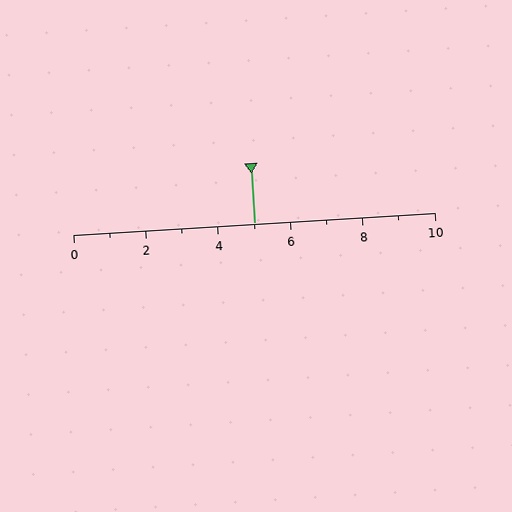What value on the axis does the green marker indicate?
The marker indicates approximately 5.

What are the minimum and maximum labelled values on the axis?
The axis runs from 0 to 10.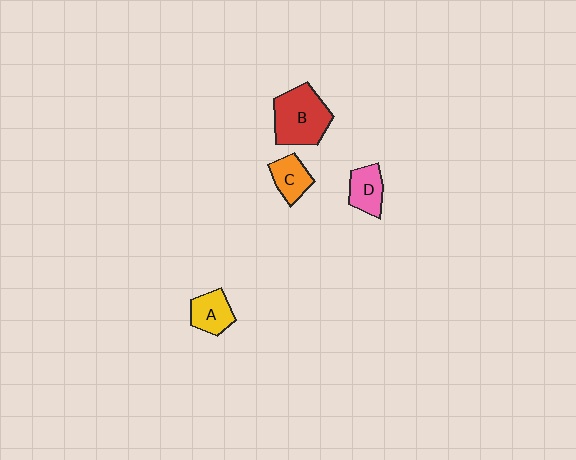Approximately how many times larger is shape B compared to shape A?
Approximately 1.8 times.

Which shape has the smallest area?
Shape C (orange).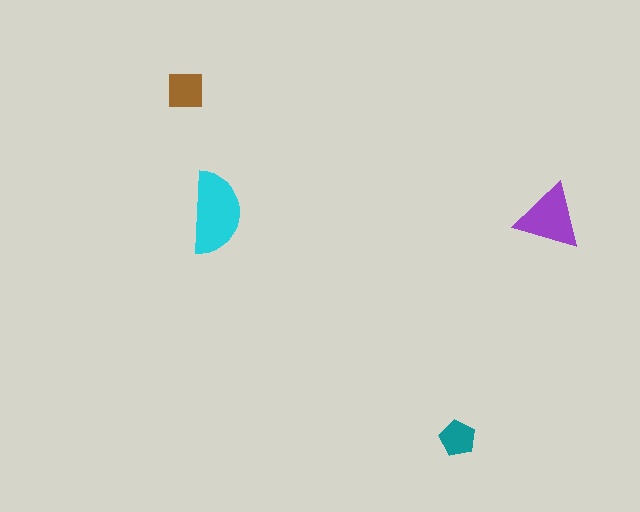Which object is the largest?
The cyan semicircle.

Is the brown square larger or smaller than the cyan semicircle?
Smaller.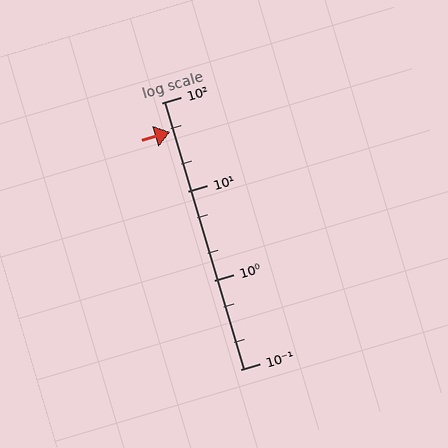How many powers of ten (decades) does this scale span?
The scale spans 3 decades, from 0.1 to 100.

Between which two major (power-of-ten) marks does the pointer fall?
The pointer is between 10 and 100.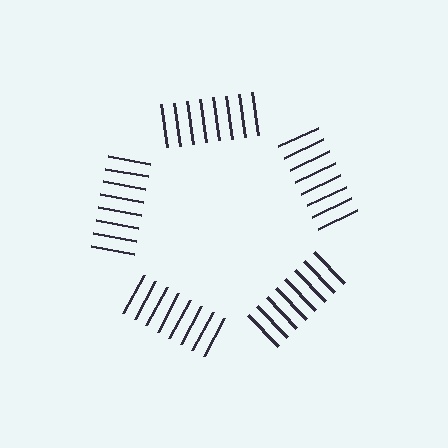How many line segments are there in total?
40 — 8 along each of the 5 edges.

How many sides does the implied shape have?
5 sides — the line-ends trace a pentagon.